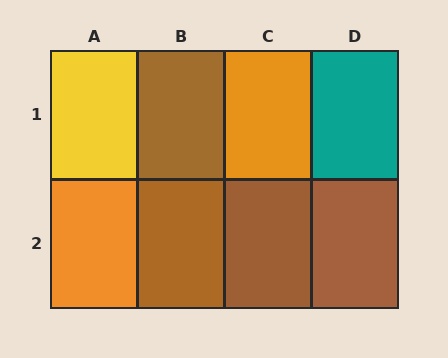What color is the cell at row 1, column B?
Brown.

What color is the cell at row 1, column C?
Orange.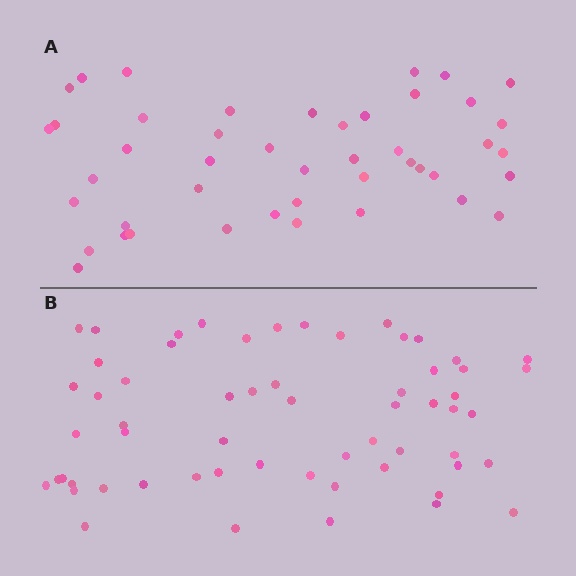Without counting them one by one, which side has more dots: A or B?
Region B (the bottom region) has more dots.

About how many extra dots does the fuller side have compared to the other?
Region B has approximately 15 more dots than region A.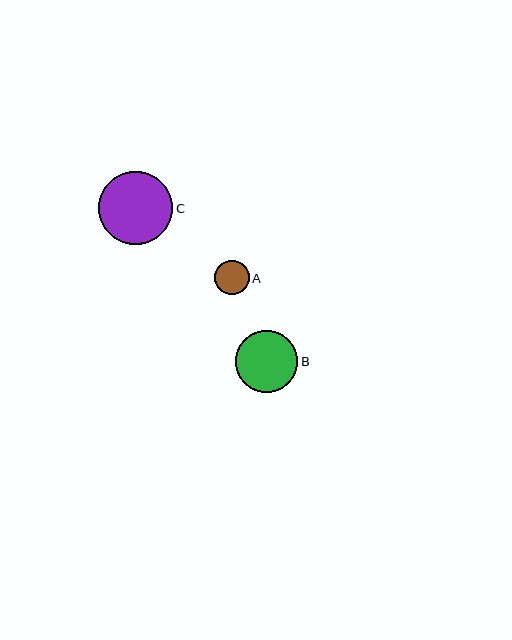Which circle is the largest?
Circle C is the largest with a size of approximately 74 pixels.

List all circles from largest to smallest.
From largest to smallest: C, B, A.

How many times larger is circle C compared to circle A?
Circle C is approximately 2.1 times the size of circle A.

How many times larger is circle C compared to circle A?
Circle C is approximately 2.1 times the size of circle A.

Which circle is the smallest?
Circle A is the smallest with a size of approximately 35 pixels.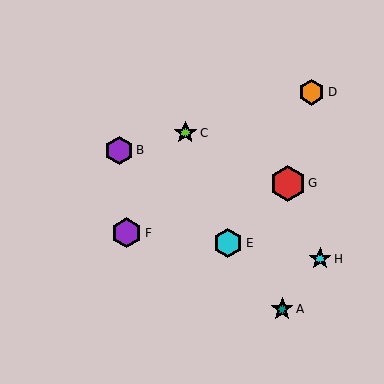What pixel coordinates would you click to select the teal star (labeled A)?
Click at (282, 309) to select the teal star A.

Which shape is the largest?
The red hexagon (labeled G) is the largest.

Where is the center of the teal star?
The center of the teal star is at (282, 309).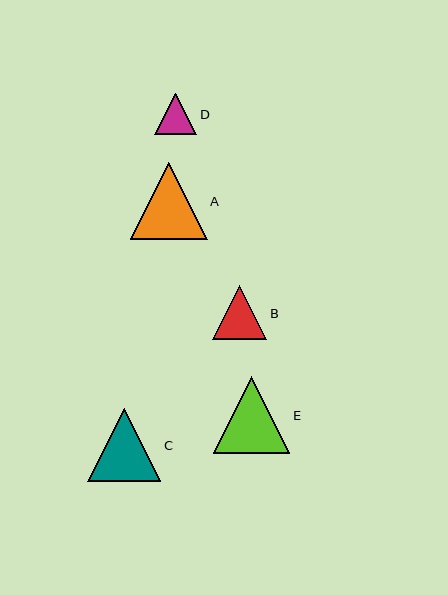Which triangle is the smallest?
Triangle D is the smallest with a size of approximately 42 pixels.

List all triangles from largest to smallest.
From largest to smallest: A, E, C, B, D.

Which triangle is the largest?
Triangle A is the largest with a size of approximately 77 pixels.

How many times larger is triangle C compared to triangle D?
Triangle C is approximately 1.8 times the size of triangle D.